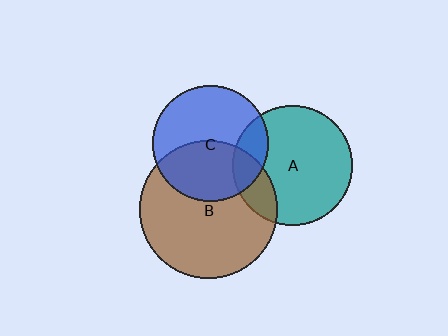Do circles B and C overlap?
Yes.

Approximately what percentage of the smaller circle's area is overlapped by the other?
Approximately 45%.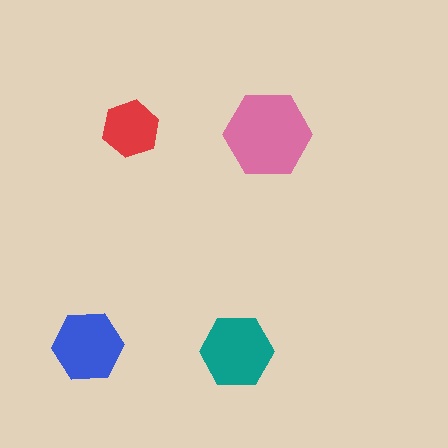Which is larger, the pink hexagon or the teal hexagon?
The pink one.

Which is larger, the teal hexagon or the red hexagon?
The teal one.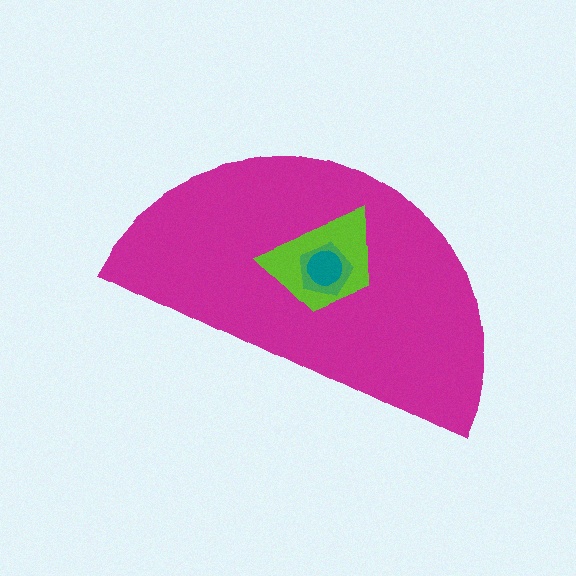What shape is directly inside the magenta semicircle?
The lime trapezoid.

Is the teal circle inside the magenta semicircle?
Yes.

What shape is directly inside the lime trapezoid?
The green pentagon.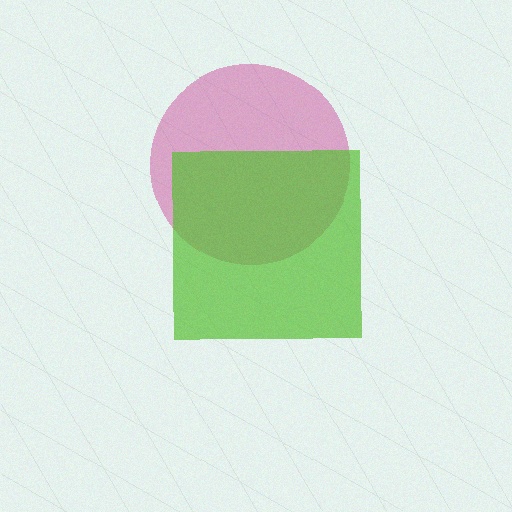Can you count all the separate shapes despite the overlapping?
Yes, there are 2 separate shapes.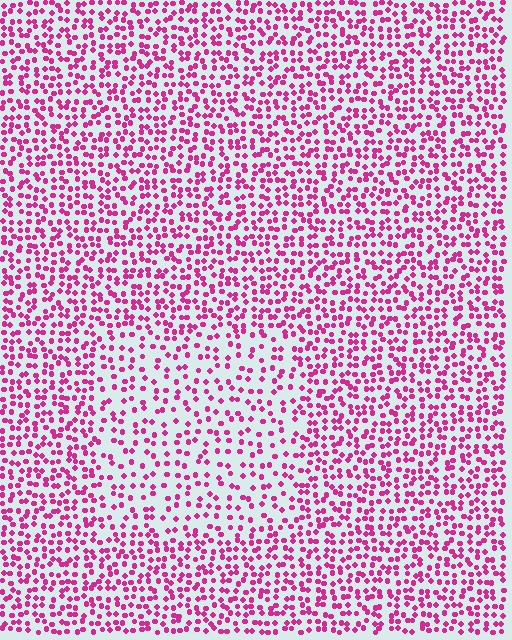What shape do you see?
I see a rectangle.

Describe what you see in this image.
The image contains small magenta elements arranged at two different densities. A rectangle-shaped region is visible where the elements are less densely packed than the surrounding area.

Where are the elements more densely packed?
The elements are more densely packed outside the rectangle boundary.